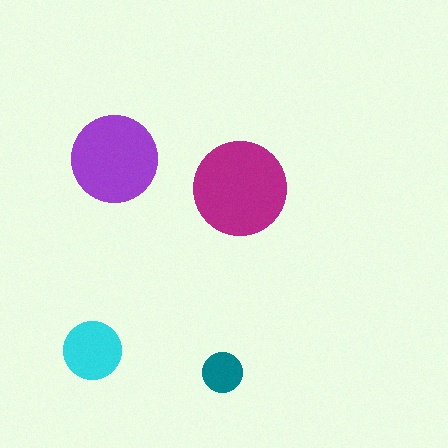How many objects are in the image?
There are 4 objects in the image.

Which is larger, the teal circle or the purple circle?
The purple one.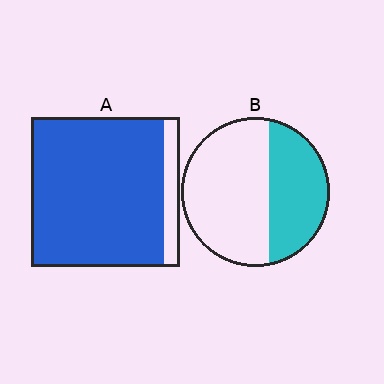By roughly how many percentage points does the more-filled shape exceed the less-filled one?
By roughly 50 percentage points (A over B).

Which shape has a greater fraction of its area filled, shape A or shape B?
Shape A.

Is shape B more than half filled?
No.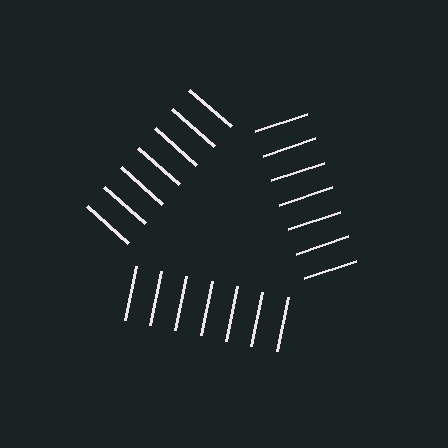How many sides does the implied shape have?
3 sides — the line-ends trace a triangle.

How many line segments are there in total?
21 — 7 along each of the 3 edges.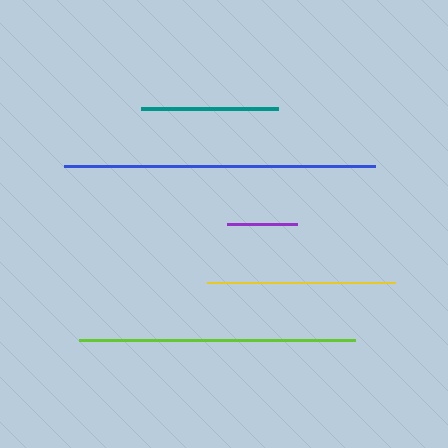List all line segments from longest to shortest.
From longest to shortest: blue, lime, yellow, teal, purple.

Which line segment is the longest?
The blue line is the longest at approximately 311 pixels.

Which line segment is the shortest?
The purple line is the shortest at approximately 70 pixels.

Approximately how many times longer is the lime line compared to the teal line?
The lime line is approximately 2.0 times the length of the teal line.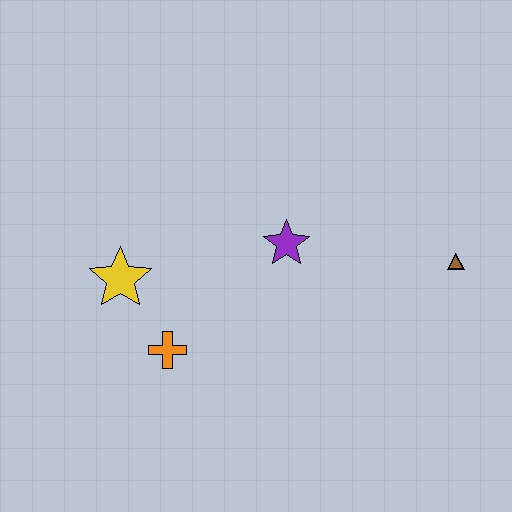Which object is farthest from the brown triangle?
The yellow star is farthest from the brown triangle.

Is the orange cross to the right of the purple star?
No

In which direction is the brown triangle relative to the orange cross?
The brown triangle is to the right of the orange cross.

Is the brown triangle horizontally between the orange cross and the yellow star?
No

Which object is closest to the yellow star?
The orange cross is closest to the yellow star.